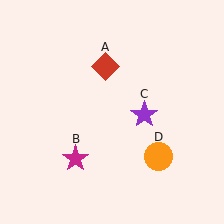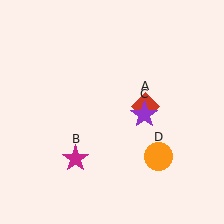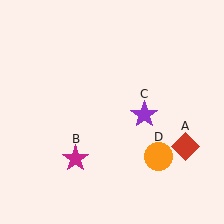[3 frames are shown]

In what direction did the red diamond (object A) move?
The red diamond (object A) moved down and to the right.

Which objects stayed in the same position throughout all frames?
Magenta star (object B) and purple star (object C) and orange circle (object D) remained stationary.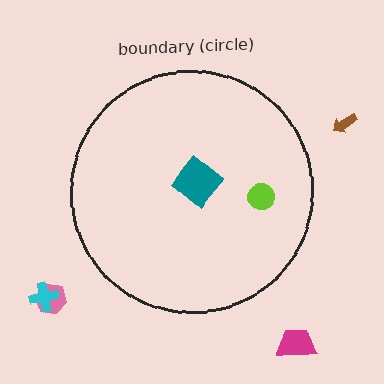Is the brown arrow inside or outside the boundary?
Outside.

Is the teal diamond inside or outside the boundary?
Inside.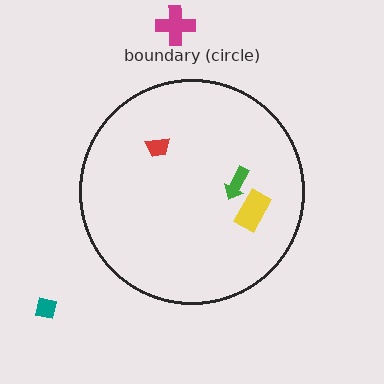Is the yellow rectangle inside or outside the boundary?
Inside.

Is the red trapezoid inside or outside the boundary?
Inside.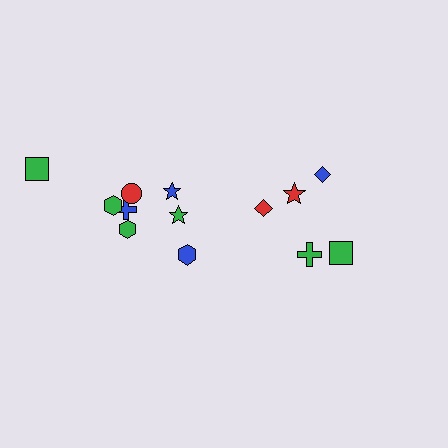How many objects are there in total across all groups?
There are 13 objects.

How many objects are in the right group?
There are 5 objects.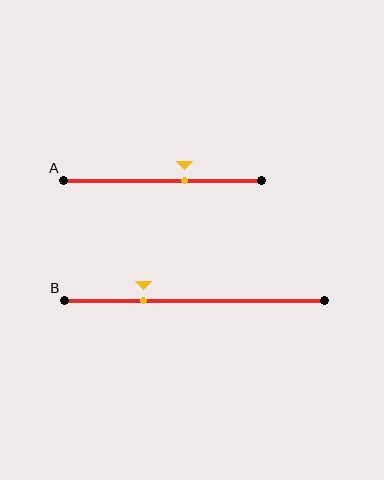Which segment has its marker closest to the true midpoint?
Segment A has its marker closest to the true midpoint.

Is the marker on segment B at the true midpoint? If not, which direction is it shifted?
No, the marker on segment B is shifted to the left by about 19% of the segment length.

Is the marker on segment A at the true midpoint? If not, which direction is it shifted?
No, the marker on segment A is shifted to the right by about 11% of the segment length.